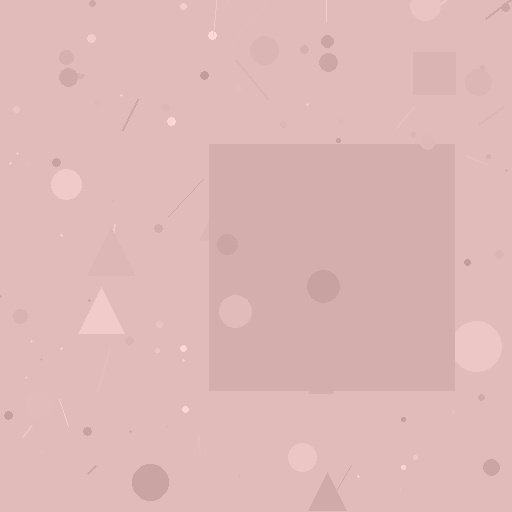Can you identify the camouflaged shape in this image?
The camouflaged shape is a square.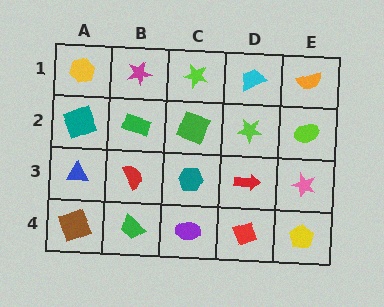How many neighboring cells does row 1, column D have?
3.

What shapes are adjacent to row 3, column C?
A green square (row 2, column C), a purple ellipse (row 4, column C), a red semicircle (row 3, column B), a red arrow (row 3, column D).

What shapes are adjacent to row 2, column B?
A magenta star (row 1, column B), a red semicircle (row 3, column B), a teal square (row 2, column A), a green square (row 2, column C).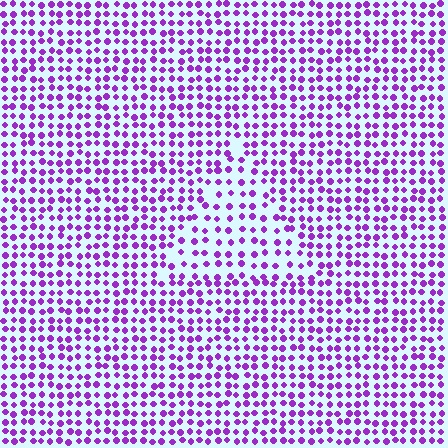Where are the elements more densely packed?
The elements are more densely packed outside the triangle boundary.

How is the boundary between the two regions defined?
The boundary is defined by a change in element density (approximately 1.6x ratio). All elements are the same color, size, and shape.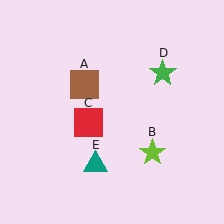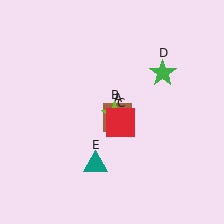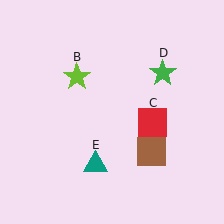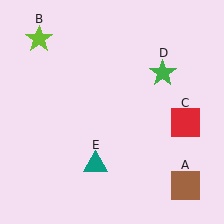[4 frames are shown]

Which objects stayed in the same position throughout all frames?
Green star (object D) and teal triangle (object E) remained stationary.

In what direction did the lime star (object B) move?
The lime star (object B) moved up and to the left.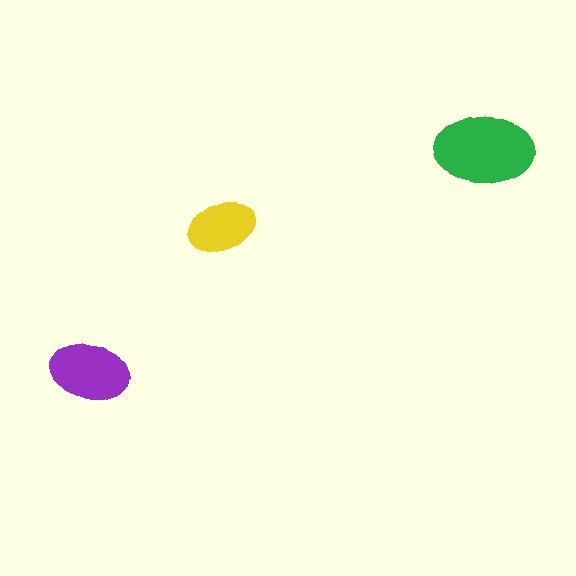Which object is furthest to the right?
The green ellipse is rightmost.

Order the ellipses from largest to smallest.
the green one, the purple one, the yellow one.